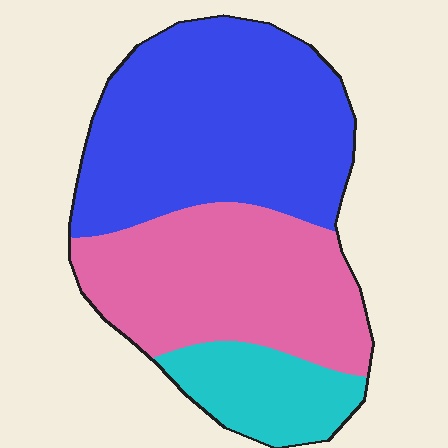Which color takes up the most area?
Blue, at roughly 50%.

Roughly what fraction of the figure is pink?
Pink covers about 35% of the figure.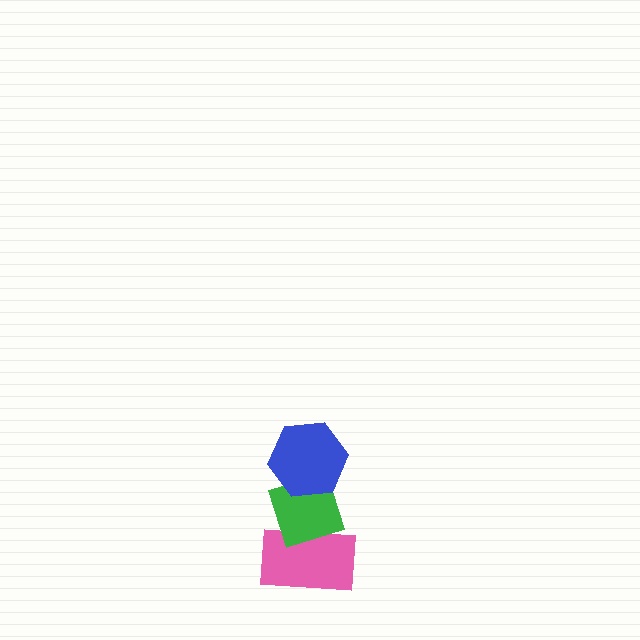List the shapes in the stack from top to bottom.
From top to bottom: the blue hexagon, the green diamond, the pink rectangle.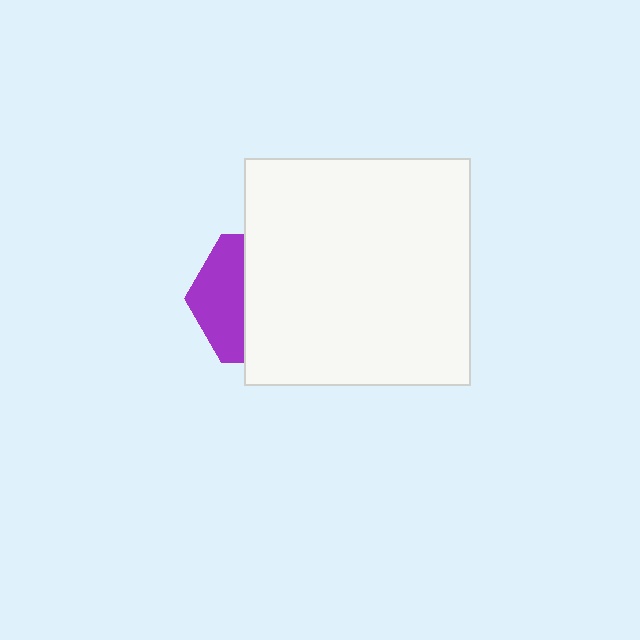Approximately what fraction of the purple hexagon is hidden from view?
Roughly 63% of the purple hexagon is hidden behind the white square.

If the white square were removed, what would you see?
You would see the complete purple hexagon.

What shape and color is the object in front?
The object in front is a white square.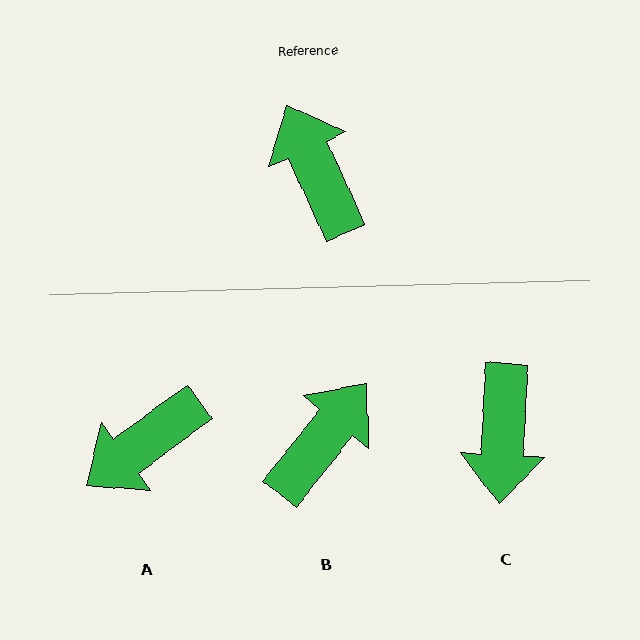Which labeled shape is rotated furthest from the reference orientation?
C, about 152 degrees away.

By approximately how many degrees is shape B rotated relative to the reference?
Approximately 63 degrees clockwise.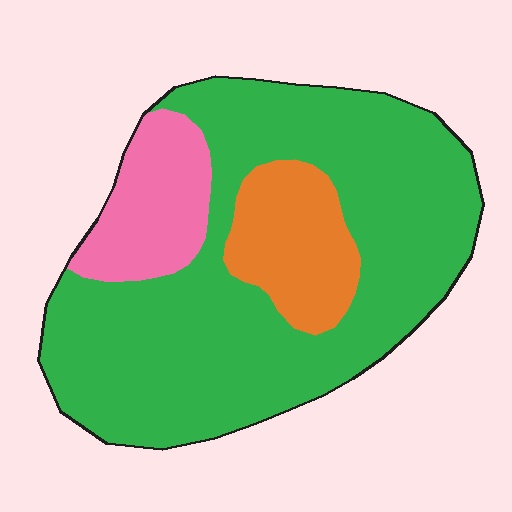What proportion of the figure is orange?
Orange takes up about one eighth (1/8) of the figure.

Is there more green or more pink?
Green.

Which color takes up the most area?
Green, at roughly 70%.